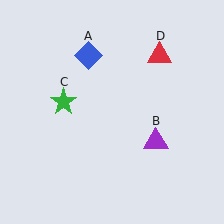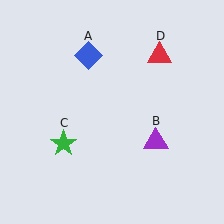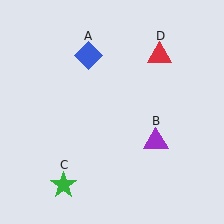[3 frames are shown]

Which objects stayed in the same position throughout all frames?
Blue diamond (object A) and purple triangle (object B) and red triangle (object D) remained stationary.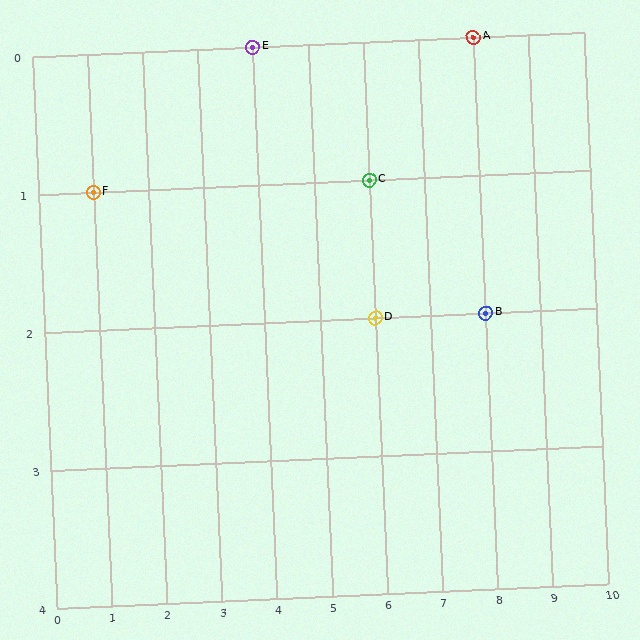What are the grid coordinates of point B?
Point B is at grid coordinates (8, 2).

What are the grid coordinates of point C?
Point C is at grid coordinates (6, 1).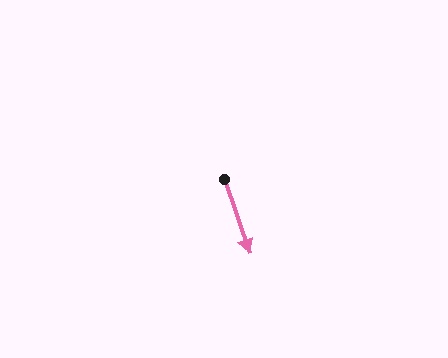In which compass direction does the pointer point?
South.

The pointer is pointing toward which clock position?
Roughly 5 o'clock.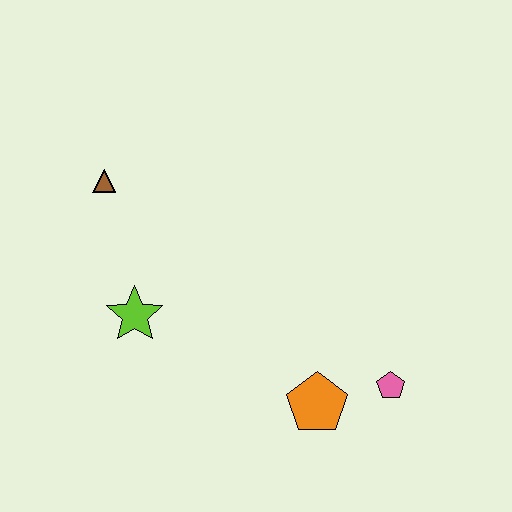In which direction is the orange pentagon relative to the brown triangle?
The orange pentagon is below the brown triangle.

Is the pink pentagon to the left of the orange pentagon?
No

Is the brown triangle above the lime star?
Yes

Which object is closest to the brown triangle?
The lime star is closest to the brown triangle.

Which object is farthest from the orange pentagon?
The brown triangle is farthest from the orange pentagon.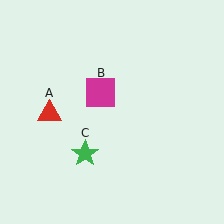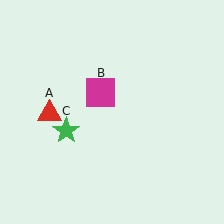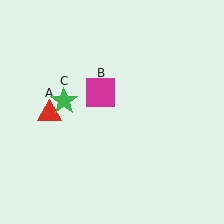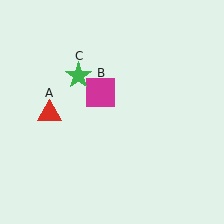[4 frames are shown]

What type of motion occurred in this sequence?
The green star (object C) rotated clockwise around the center of the scene.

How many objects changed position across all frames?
1 object changed position: green star (object C).